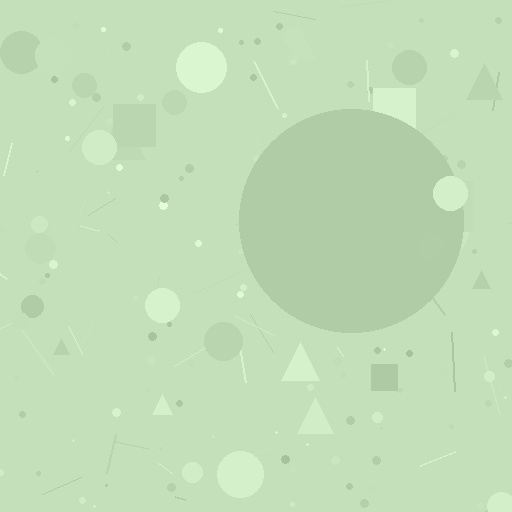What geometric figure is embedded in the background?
A circle is embedded in the background.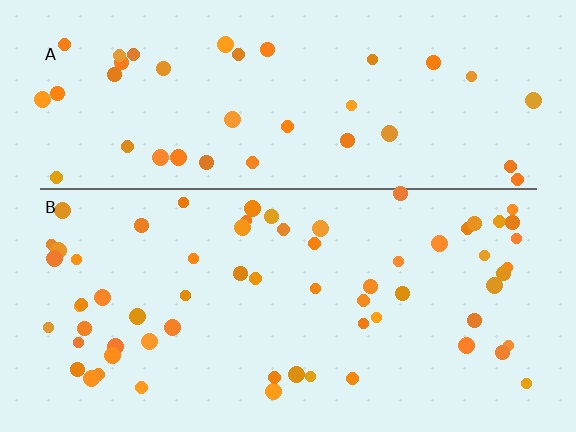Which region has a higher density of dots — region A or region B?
B (the bottom).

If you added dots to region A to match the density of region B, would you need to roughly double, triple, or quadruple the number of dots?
Approximately double.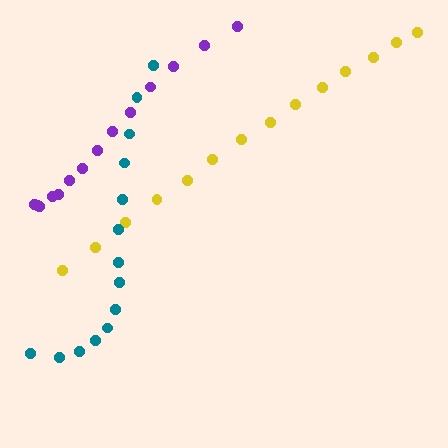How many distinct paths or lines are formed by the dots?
There are 3 distinct paths.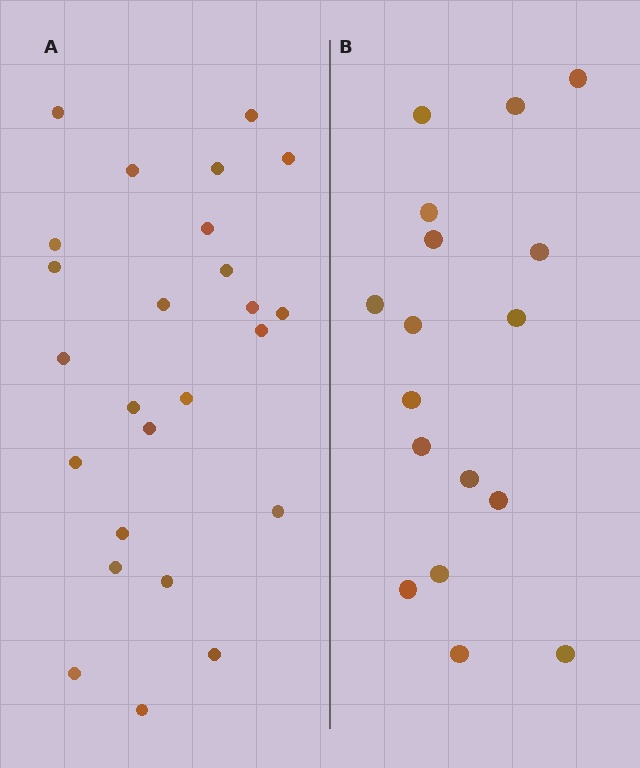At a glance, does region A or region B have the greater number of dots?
Region A (the left region) has more dots.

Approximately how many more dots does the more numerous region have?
Region A has roughly 8 or so more dots than region B.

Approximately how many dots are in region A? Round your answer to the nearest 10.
About 20 dots. (The exact count is 25, which rounds to 20.)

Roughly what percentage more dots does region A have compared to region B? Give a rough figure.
About 45% more.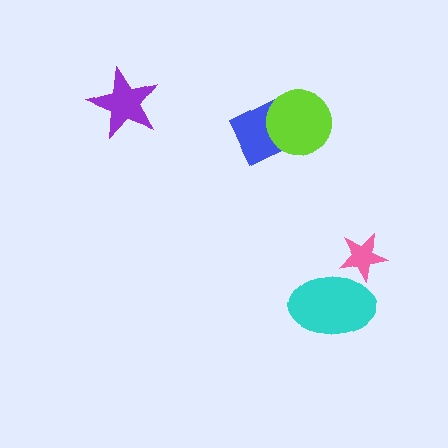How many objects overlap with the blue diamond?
1 object overlaps with the blue diamond.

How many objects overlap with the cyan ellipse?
1 object overlaps with the cyan ellipse.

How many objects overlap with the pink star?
1 object overlaps with the pink star.